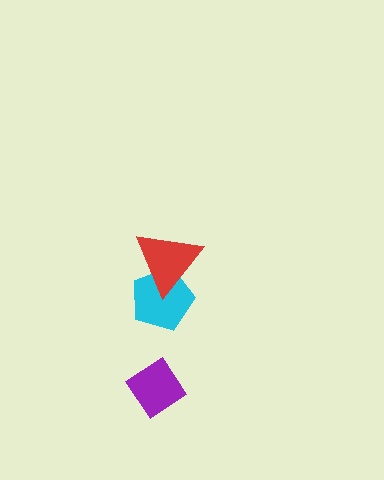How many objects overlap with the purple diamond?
0 objects overlap with the purple diamond.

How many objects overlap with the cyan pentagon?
1 object overlaps with the cyan pentagon.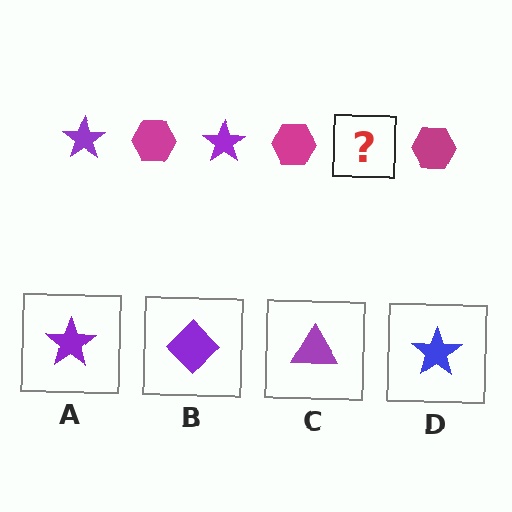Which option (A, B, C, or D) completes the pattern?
A.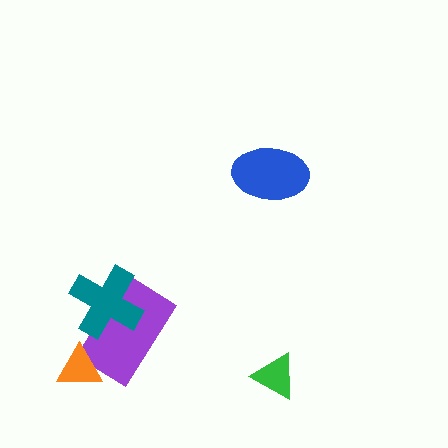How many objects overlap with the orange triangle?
1 object overlaps with the orange triangle.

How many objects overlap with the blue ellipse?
0 objects overlap with the blue ellipse.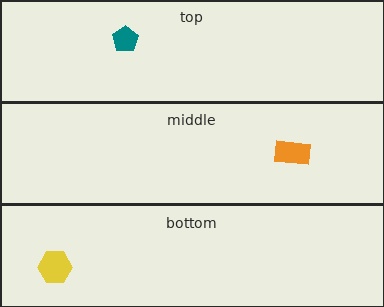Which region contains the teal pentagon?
The top region.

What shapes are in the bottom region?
The yellow hexagon.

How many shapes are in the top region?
1.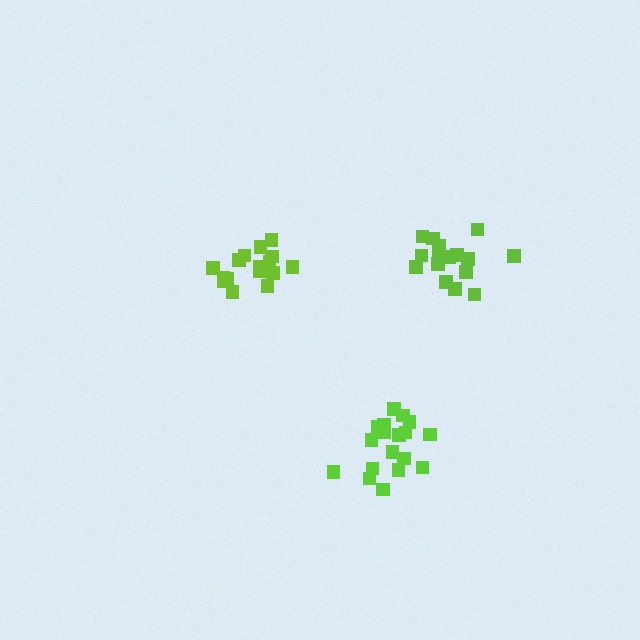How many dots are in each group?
Group 1: 16 dots, Group 2: 16 dots, Group 3: 18 dots (50 total).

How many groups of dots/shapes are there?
There are 3 groups.